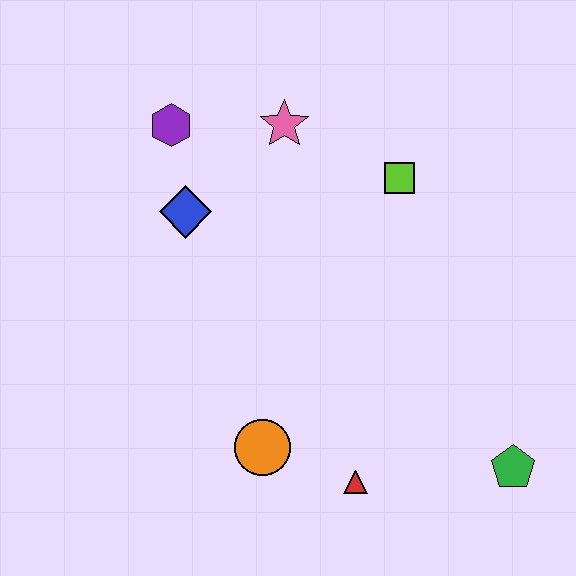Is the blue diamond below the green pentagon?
No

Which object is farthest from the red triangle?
The purple hexagon is farthest from the red triangle.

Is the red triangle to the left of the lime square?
Yes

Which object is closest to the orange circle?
The red triangle is closest to the orange circle.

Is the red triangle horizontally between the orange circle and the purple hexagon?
No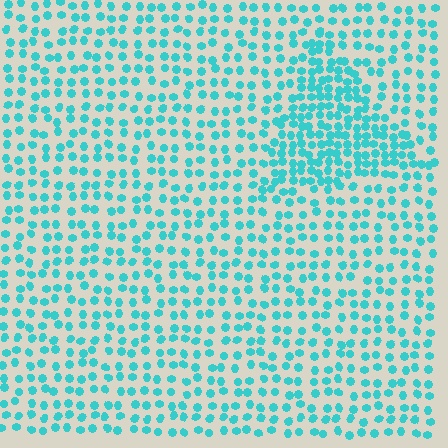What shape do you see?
I see a triangle.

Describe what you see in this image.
The image contains small cyan elements arranged at two different densities. A triangle-shaped region is visible where the elements are more densely packed than the surrounding area.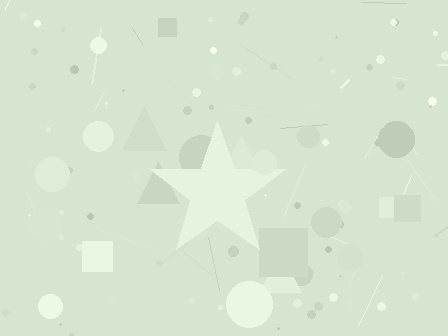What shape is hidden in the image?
A star is hidden in the image.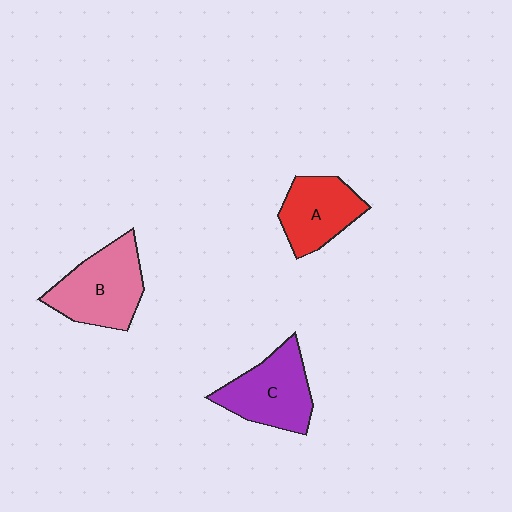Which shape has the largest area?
Shape B (pink).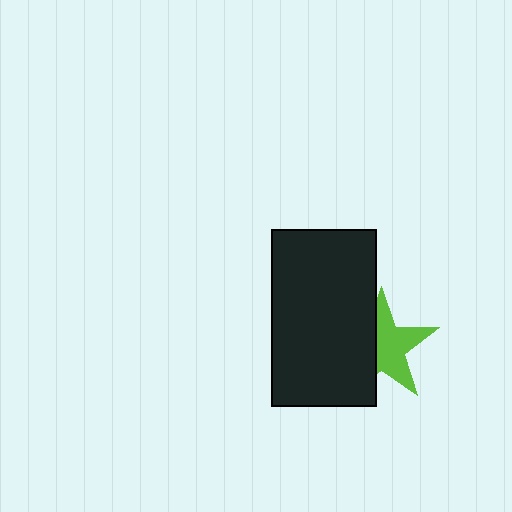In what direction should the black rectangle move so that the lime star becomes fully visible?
The black rectangle should move left. That is the shortest direction to clear the overlap and leave the lime star fully visible.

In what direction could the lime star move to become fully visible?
The lime star could move right. That would shift it out from behind the black rectangle entirely.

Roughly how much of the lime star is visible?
About half of it is visible (roughly 58%).